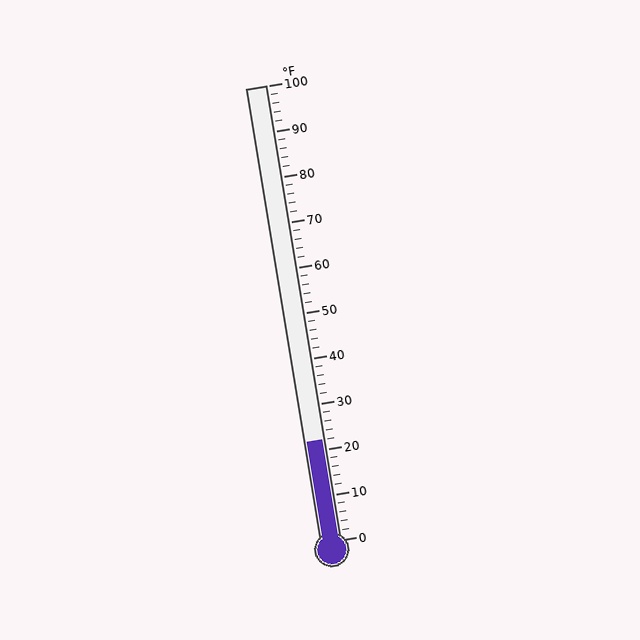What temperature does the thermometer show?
The thermometer shows approximately 22°F.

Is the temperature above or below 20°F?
The temperature is above 20°F.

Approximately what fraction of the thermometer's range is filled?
The thermometer is filled to approximately 20% of its range.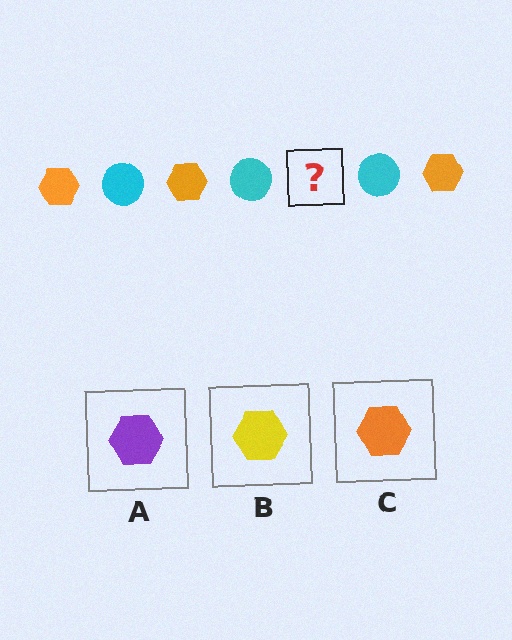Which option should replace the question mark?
Option C.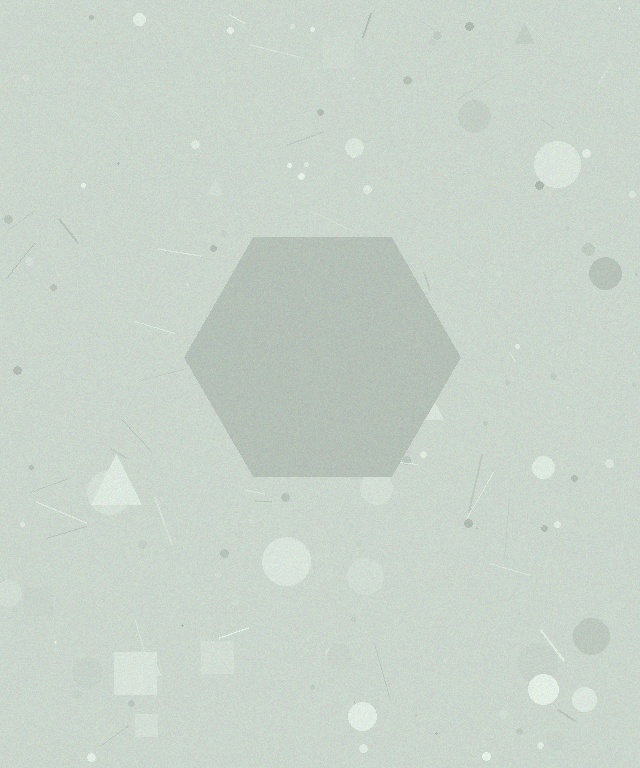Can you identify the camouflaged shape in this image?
The camouflaged shape is a hexagon.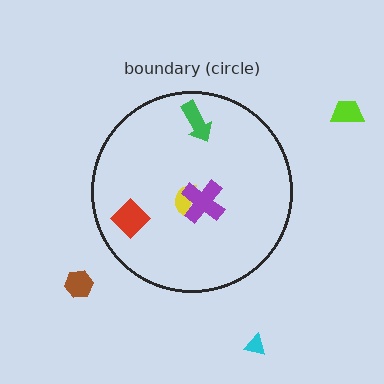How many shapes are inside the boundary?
4 inside, 3 outside.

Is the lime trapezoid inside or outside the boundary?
Outside.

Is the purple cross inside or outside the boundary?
Inside.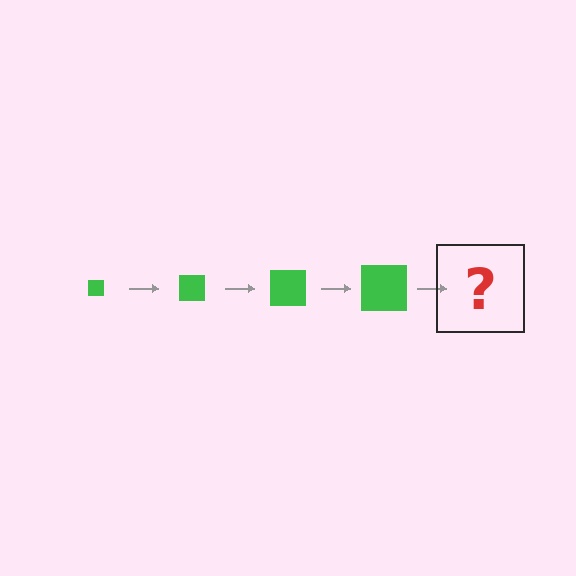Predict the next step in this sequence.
The next step is a green square, larger than the previous one.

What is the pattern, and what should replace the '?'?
The pattern is that the square gets progressively larger each step. The '?' should be a green square, larger than the previous one.